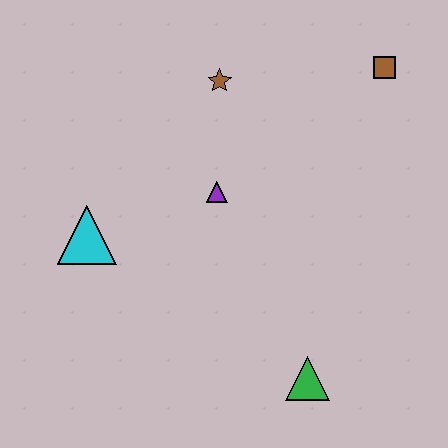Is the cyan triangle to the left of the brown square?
Yes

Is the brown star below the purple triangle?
No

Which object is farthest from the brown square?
The cyan triangle is farthest from the brown square.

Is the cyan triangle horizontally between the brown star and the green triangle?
No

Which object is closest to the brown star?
The purple triangle is closest to the brown star.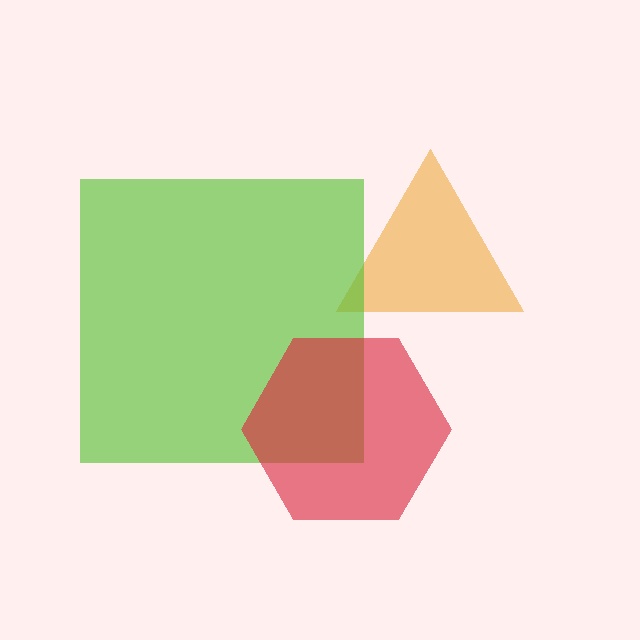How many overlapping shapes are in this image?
There are 3 overlapping shapes in the image.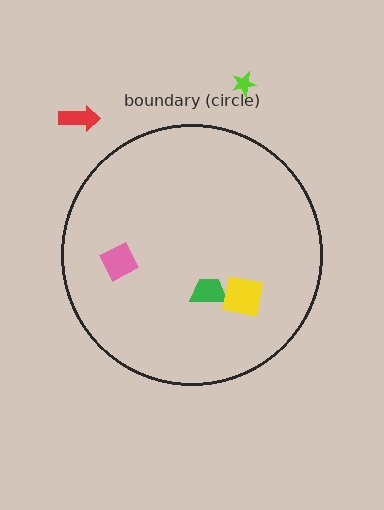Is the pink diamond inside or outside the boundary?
Inside.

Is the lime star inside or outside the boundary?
Outside.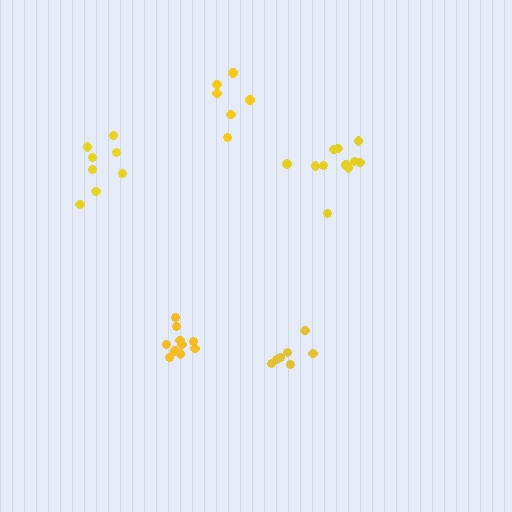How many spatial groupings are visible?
There are 5 spatial groupings.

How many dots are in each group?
Group 1: 11 dots, Group 2: 6 dots, Group 3: 7 dots, Group 4: 10 dots, Group 5: 8 dots (42 total).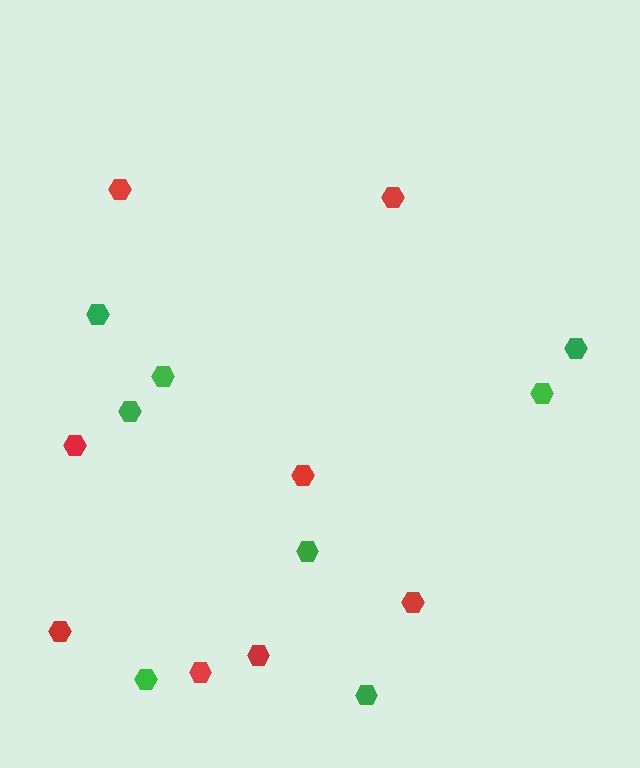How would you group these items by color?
There are 2 groups: one group of green hexagons (8) and one group of red hexagons (8).